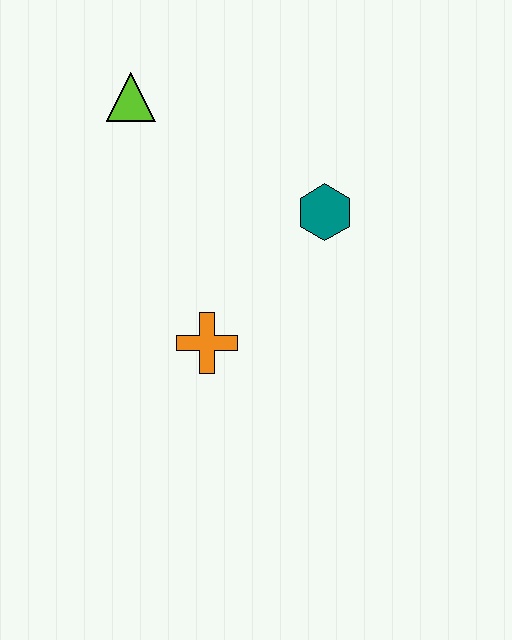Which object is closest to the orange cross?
The teal hexagon is closest to the orange cross.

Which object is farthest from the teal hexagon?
The lime triangle is farthest from the teal hexagon.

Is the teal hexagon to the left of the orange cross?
No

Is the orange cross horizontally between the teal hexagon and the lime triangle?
Yes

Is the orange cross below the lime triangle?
Yes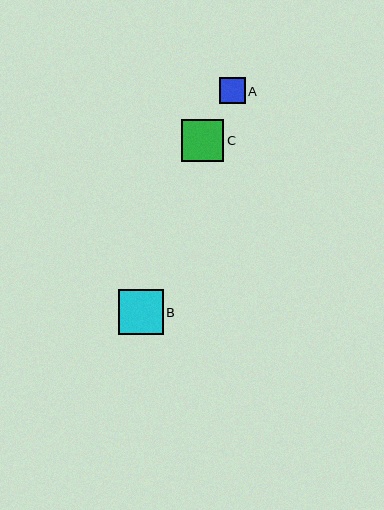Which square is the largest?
Square B is the largest with a size of approximately 45 pixels.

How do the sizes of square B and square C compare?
Square B and square C are approximately the same size.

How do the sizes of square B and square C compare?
Square B and square C are approximately the same size.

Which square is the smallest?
Square A is the smallest with a size of approximately 26 pixels.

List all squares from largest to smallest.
From largest to smallest: B, C, A.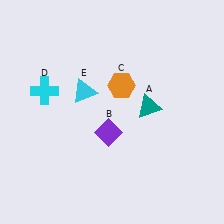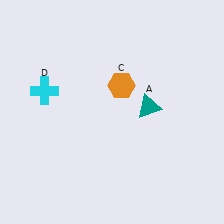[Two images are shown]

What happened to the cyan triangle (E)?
The cyan triangle (E) was removed in Image 2. It was in the top-left area of Image 1.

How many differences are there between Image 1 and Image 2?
There are 2 differences between the two images.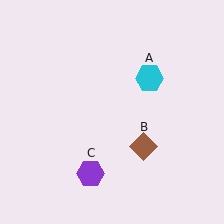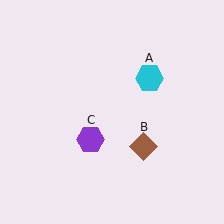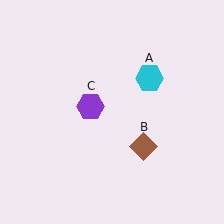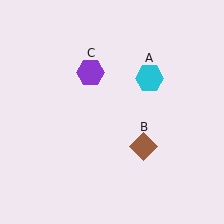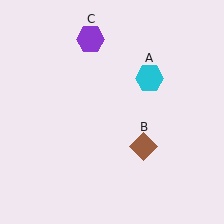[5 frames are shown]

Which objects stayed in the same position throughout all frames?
Cyan hexagon (object A) and brown diamond (object B) remained stationary.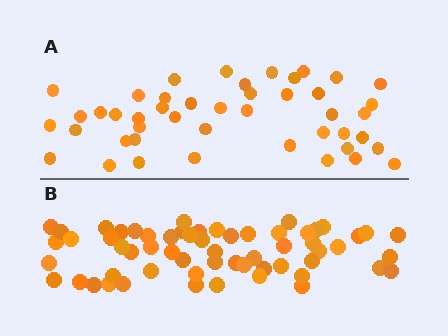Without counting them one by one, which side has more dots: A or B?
Region B (the bottom region) has more dots.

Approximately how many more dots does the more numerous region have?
Region B has approximately 15 more dots than region A.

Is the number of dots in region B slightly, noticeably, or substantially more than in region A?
Region B has noticeably more, but not dramatically so. The ratio is roughly 1.3 to 1.